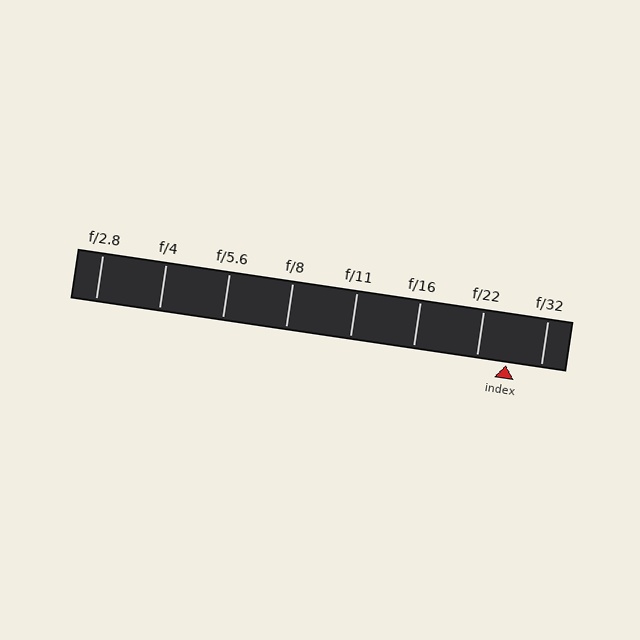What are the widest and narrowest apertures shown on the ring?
The widest aperture shown is f/2.8 and the narrowest is f/32.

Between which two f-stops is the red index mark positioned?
The index mark is between f/22 and f/32.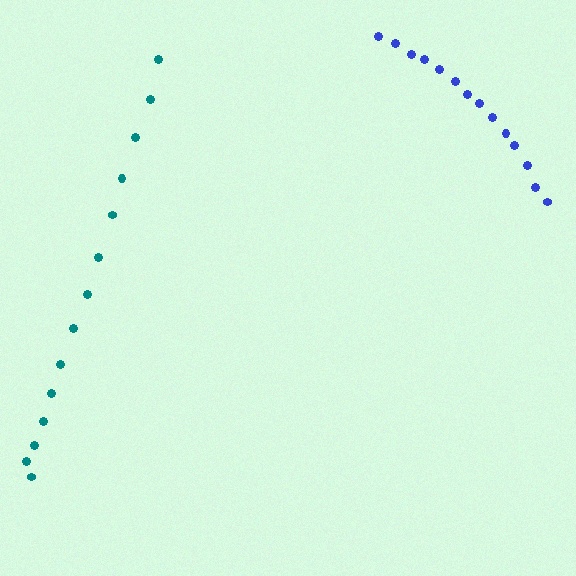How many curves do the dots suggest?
There are 2 distinct paths.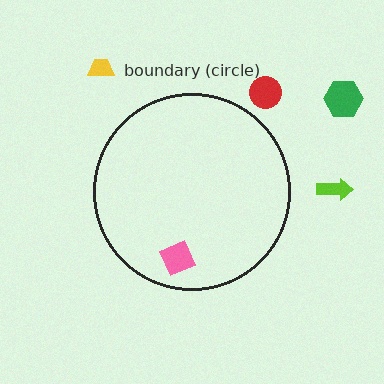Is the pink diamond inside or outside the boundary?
Inside.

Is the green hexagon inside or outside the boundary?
Outside.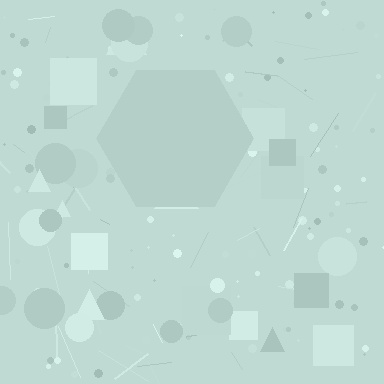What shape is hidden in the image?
A hexagon is hidden in the image.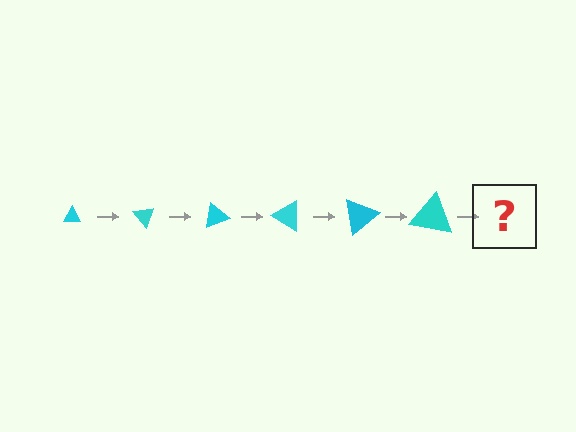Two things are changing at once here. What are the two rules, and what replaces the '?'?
The two rules are that the triangle grows larger each step and it rotates 50 degrees each step. The '?' should be a triangle, larger than the previous one and rotated 300 degrees from the start.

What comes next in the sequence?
The next element should be a triangle, larger than the previous one and rotated 300 degrees from the start.